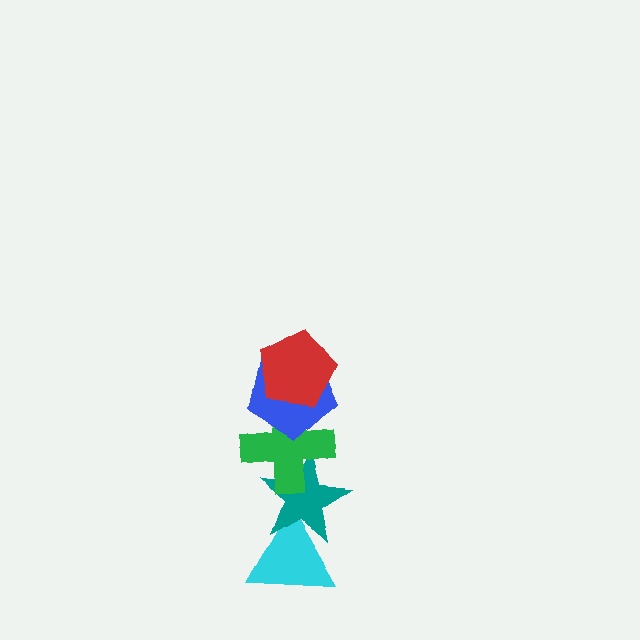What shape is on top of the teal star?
The green cross is on top of the teal star.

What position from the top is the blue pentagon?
The blue pentagon is 2nd from the top.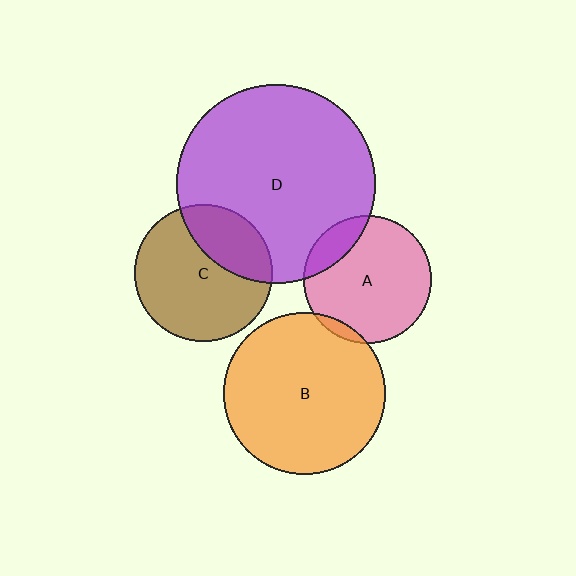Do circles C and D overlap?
Yes.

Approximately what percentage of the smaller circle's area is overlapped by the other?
Approximately 30%.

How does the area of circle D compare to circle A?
Approximately 2.4 times.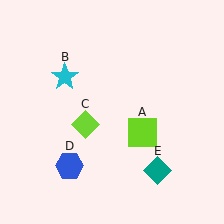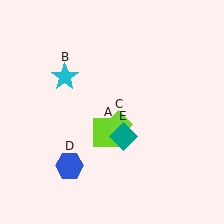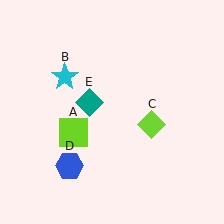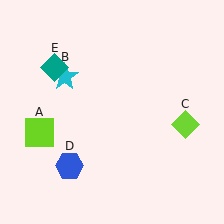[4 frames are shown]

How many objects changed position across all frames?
3 objects changed position: lime square (object A), lime diamond (object C), teal diamond (object E).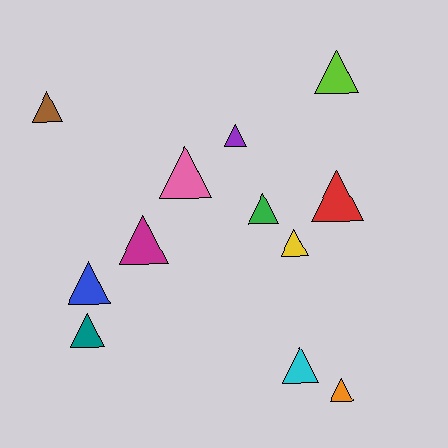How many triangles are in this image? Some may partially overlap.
There are 12 triangles.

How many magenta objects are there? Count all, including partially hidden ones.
There is 1 magenta object.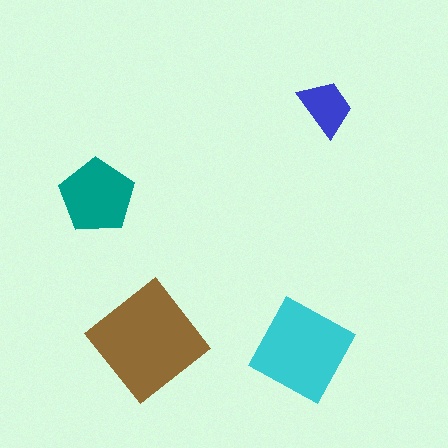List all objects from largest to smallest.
The brown diamond, the cyan diamond, the teal pentagon, the blue trapezoid.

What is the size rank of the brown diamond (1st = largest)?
1st.